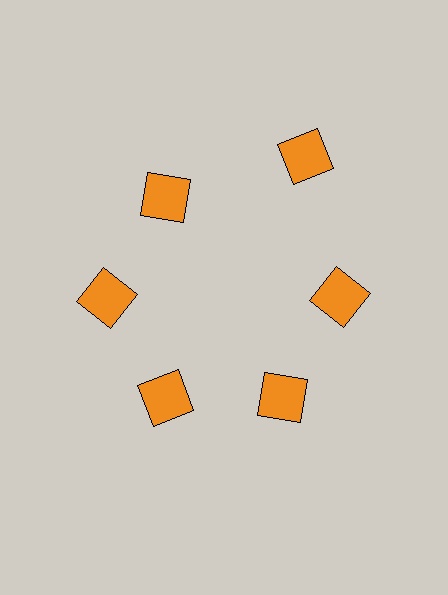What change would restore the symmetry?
The symmetry would be restored by moving it inward, back onto the ring so that all 6 squares sit at equal angles and equal distance from the center.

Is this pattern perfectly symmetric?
No. The 6 orange squares are arranged in a ring, but one element near the 1 o'clock position is pushed outward from the center, breaking the 6-fold rotational symmetry.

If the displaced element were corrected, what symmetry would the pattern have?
It would have 6-fold rotational symmetry — the pattern would map onto itself every 60 degrees.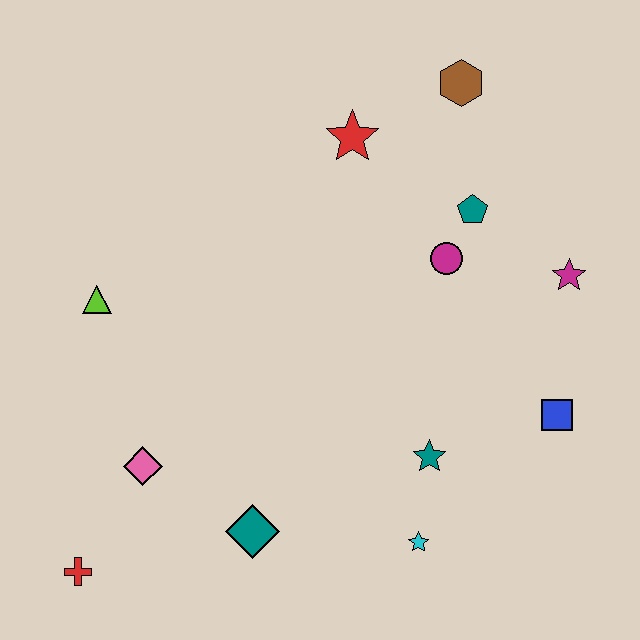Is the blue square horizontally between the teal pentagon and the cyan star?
No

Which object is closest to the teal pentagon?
The magenta circle is closest to the teal pentagon.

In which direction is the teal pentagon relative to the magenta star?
The teal pentagon is to the left of the magenta star.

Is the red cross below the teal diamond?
Yes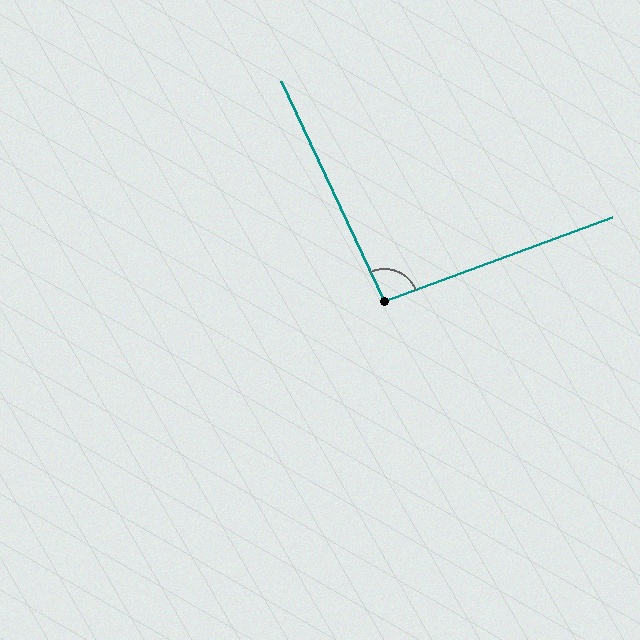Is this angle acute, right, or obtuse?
It is approximately a right angle.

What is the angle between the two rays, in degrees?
Approximately 95 degrees.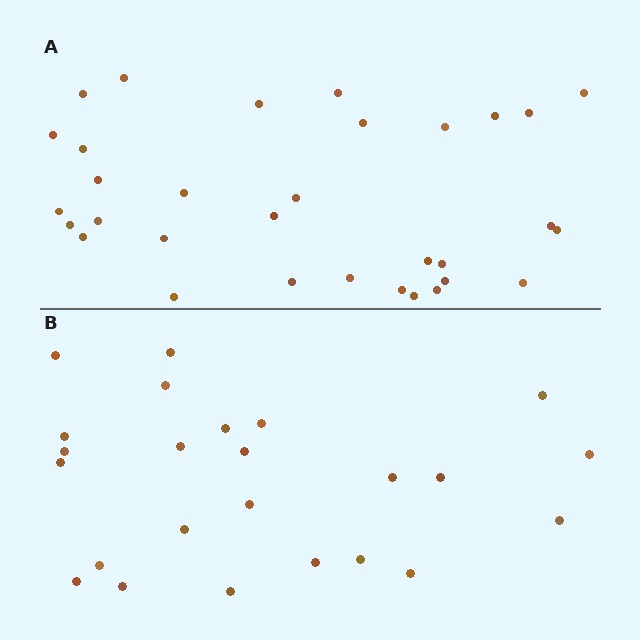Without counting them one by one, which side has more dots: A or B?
Region A (the top region) has more dots.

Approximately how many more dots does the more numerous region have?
Region A has roughly 8 or so more dots than region B.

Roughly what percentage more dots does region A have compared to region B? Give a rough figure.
About 35% more.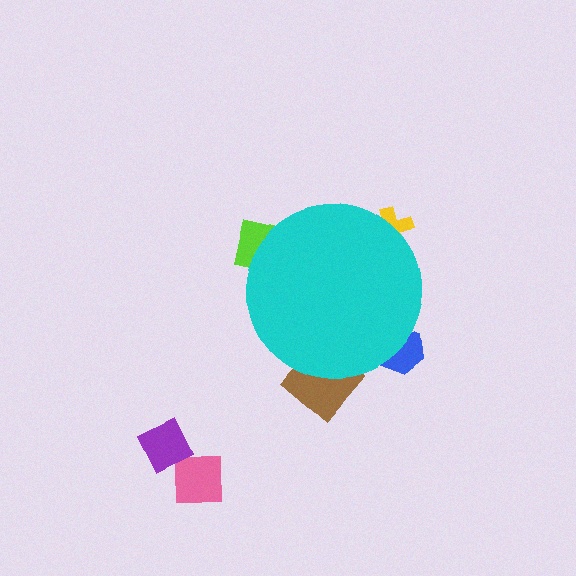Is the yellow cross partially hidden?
Yes, the yellow cross is partially hidden behind the cyan circle.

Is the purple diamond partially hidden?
No, the purple diamond is fully visible.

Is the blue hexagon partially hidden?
Yes, the blue hexagon is partially hidden behind the cyan circle.